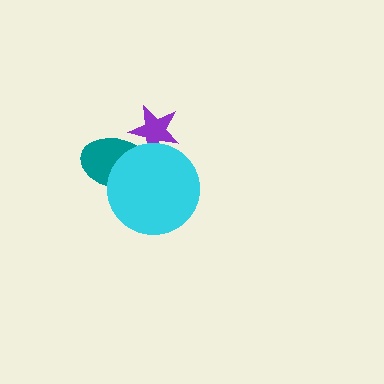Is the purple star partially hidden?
Yes, it is partially covered by another shape.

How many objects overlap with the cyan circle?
2 objects overlap with the cyan circle.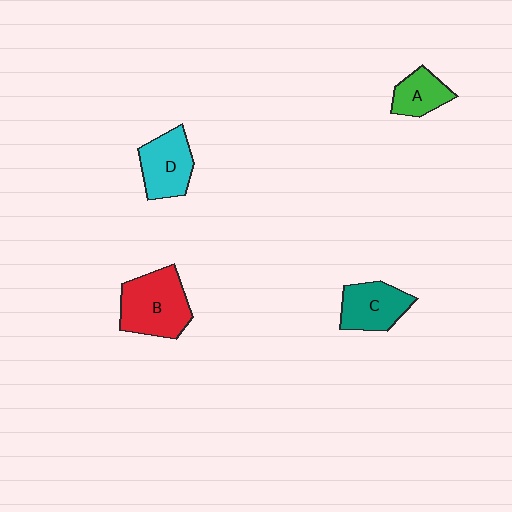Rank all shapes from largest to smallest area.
From largest to smallest: B (red), D (cyan), C (teal), A (green).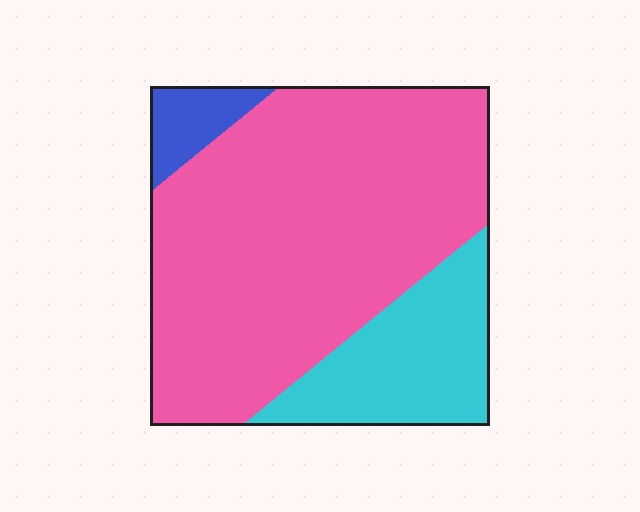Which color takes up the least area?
Blue, at roughly 5%.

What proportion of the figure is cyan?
Cyan takes up between a sixth and a third of the figure.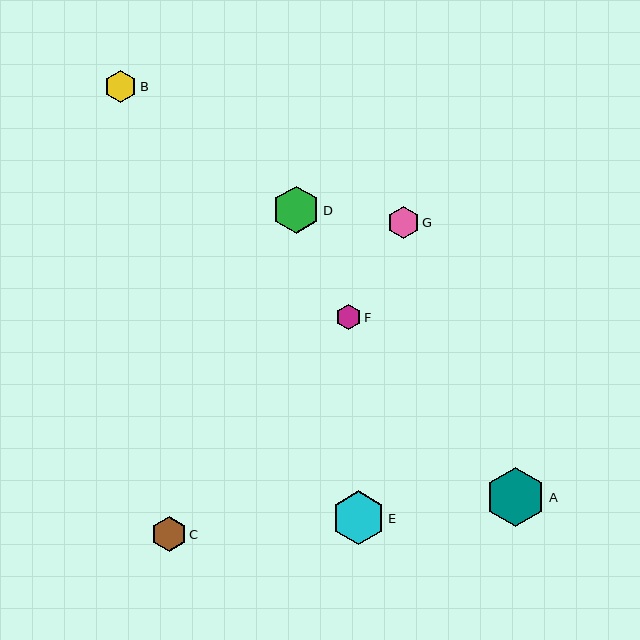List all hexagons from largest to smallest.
From largest to smallest: A, E, D, C, B, G, F.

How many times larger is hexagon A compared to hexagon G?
Hexagon A is approximately 1.9 times the size of hexagon G.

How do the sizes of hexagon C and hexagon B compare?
Hexagon C and hexagon B are approximately the same size.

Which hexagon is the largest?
Hexagon A is the largest with a size of approximately 60 pixels.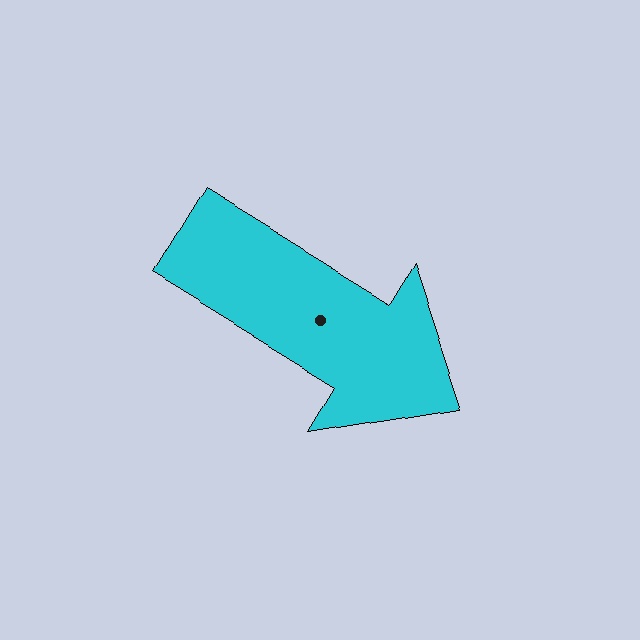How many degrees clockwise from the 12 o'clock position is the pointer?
Approximately 121 degrees.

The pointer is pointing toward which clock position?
Roughly 4 o'clock.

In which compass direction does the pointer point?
Southeast.